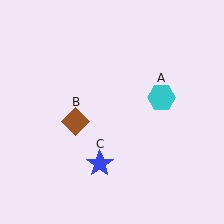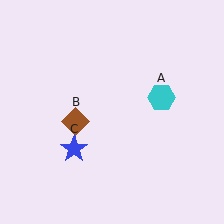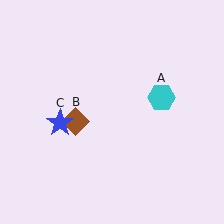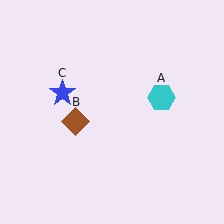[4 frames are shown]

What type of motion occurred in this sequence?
The blue star (object C) rotated clockwise around the center of the scene.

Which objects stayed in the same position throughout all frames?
Cyan hexagon (object A) and brown diamond (object B) remained stationary.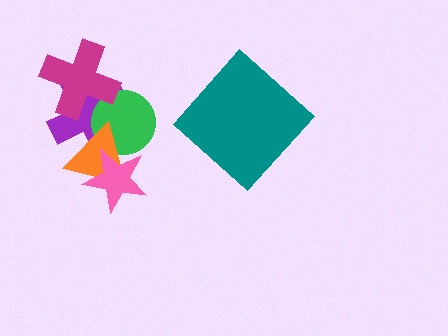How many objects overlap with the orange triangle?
3 objects overlap with the orange triangle.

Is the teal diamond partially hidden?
No, no other shape covers it.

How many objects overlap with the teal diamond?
0 objects overlap with the teal diamond.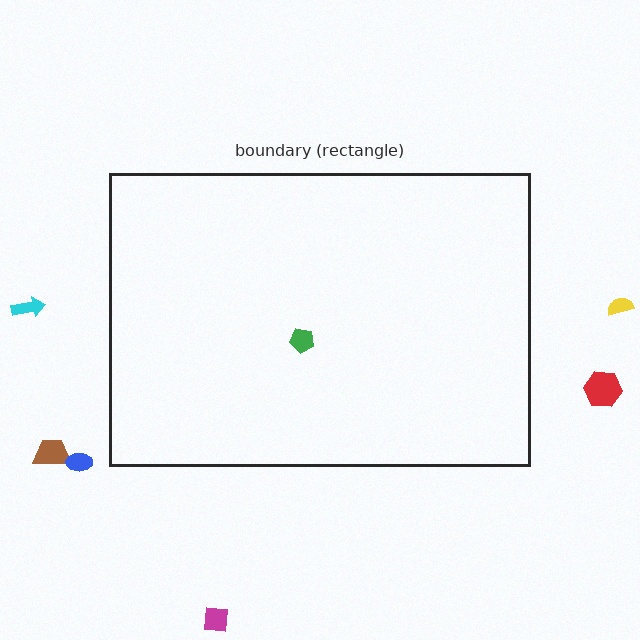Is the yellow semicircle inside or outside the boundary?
Outside.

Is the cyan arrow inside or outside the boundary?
Outside.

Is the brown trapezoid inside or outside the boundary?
Outside.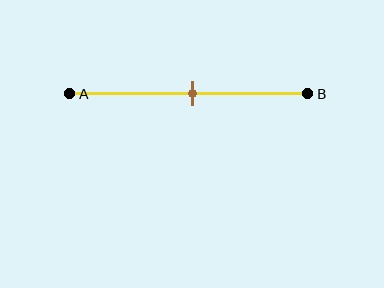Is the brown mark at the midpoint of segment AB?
Yes, the mark is approximately at the midpoint.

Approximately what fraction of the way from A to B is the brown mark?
The brown mark is approximately 50% of the way from A to B.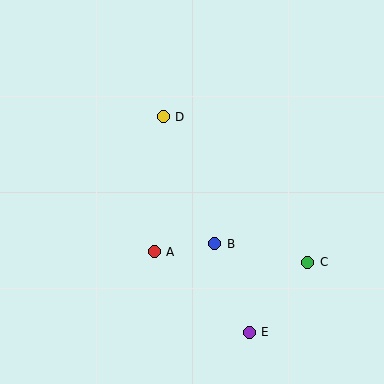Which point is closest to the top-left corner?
Point D is closest to the top-left corner.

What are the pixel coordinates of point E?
Point E is at (249, 332).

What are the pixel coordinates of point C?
Point C is at (308, 262).